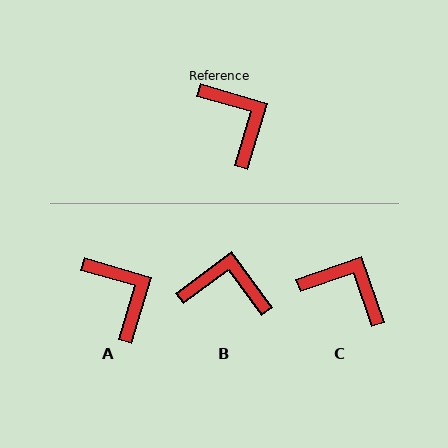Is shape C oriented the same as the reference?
No, it is off by about 35 degrees.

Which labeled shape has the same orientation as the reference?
A.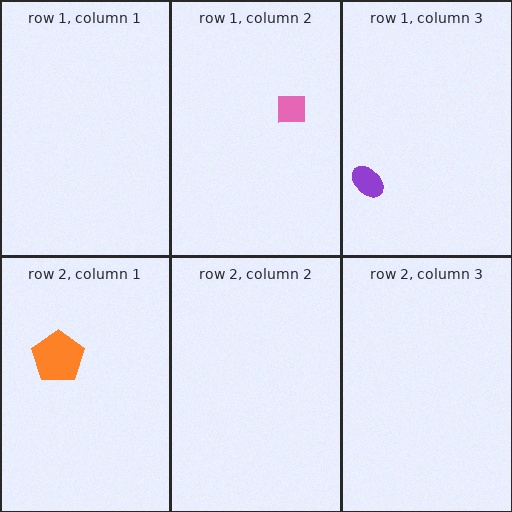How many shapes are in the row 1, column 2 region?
1.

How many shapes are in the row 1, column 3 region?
1.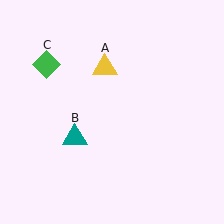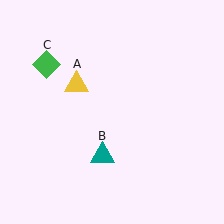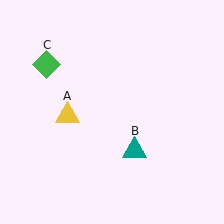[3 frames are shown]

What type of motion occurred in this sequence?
The yellow triangle (object A), teal triangle (object B) rotated counterclockwise around the center of the scene.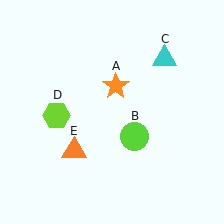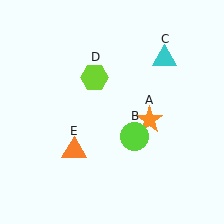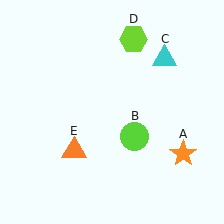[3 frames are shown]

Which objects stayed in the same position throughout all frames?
Lime circle (object B) and cyan triangle (object C) and orange triangle (object E) remained stationary.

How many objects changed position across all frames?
2 objects changed position: orange star (object A), lime hexagon (object D).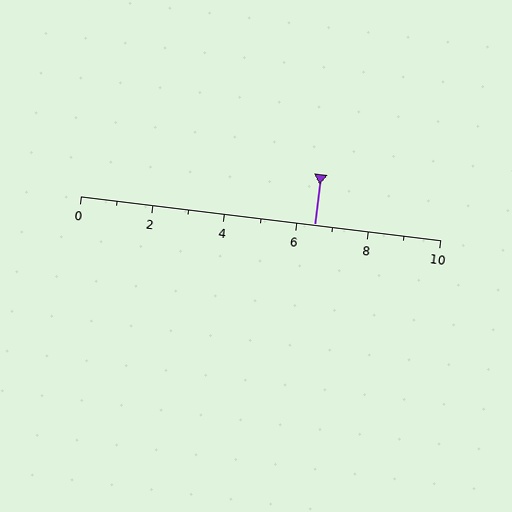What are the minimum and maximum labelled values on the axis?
The axis runs from 0 to 10.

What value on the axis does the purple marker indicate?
The marker indicates approximately 6.5.